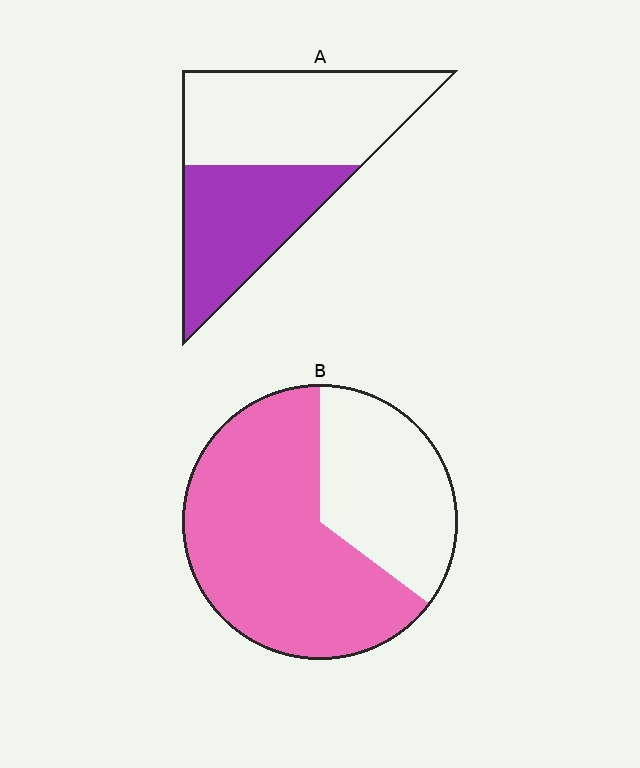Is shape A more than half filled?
No.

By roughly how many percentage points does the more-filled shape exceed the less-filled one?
By roughly 20 percentage points (B over A).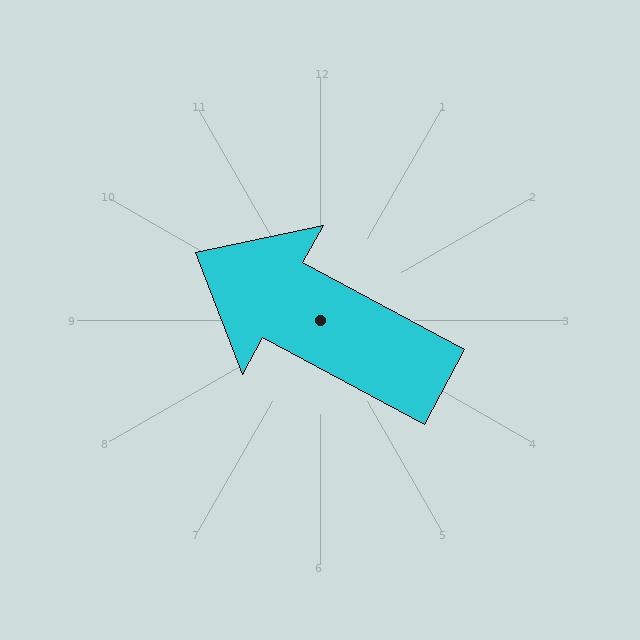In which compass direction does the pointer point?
Northwest.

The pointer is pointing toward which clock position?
Roughly 10 o'clock.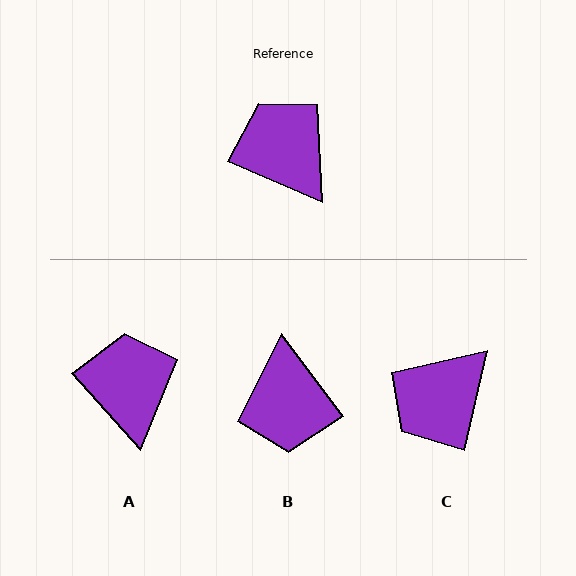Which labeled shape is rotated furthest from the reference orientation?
B, about 151 degrees away.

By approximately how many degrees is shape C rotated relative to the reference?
Approximately 101 degrees counter-clockwise.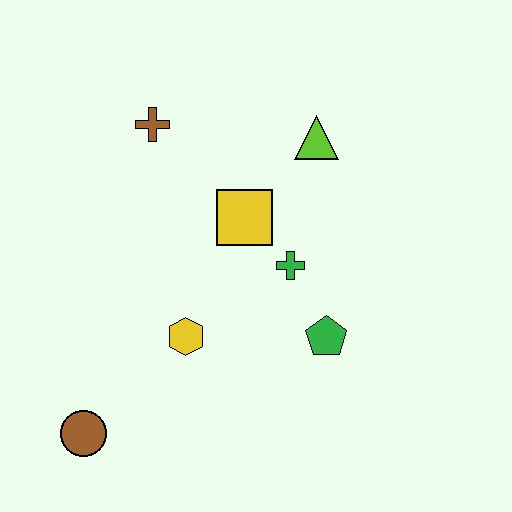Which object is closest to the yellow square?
The green cross is closest to the yellow square.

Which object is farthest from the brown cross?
The brown circle is farthest from the brown cross.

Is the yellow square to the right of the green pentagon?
No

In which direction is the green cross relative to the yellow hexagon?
The green cross is to the right of the yellow hexagon.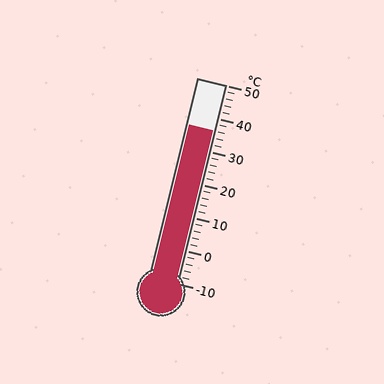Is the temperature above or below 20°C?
The temperature is above 20°C.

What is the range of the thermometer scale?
The thermometer scale ranges from -10°C to 50°C.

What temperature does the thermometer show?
The thermometer shows approximately 36°C.